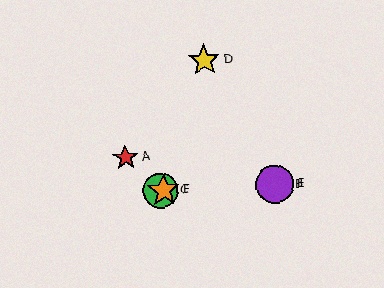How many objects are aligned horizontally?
4 objects (B, C, E, F) are aligned horizontally.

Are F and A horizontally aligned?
No, F is at y≈190 and A is at y≈158.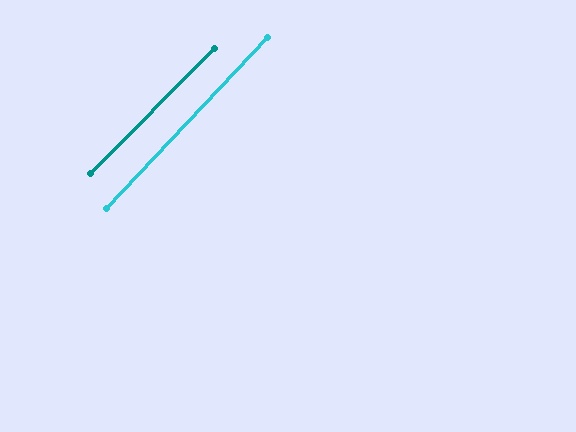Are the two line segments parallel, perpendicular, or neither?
Parallel — their directions differ by only 1.3°.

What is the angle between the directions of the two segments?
Approximately 1 degree.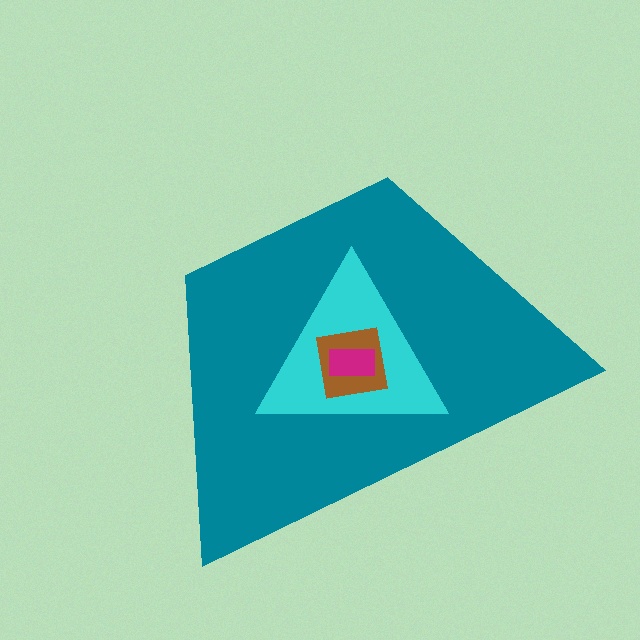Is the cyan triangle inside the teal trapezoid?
Yes.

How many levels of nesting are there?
4.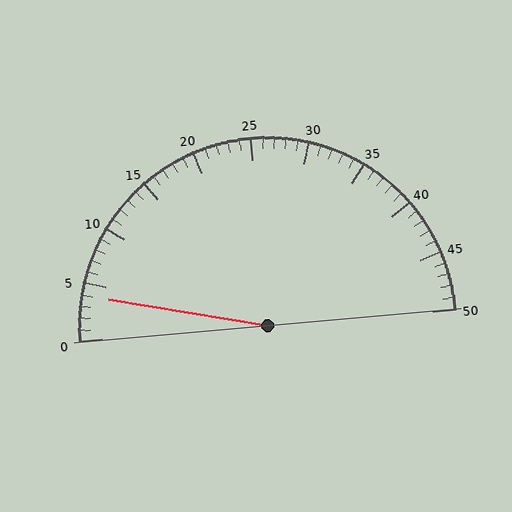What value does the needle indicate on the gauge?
The needle indicates approximately 4.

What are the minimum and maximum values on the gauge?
The gauge ranges from 0 to 50.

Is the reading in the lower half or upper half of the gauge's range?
The reading is in the lower half of the range (0 to 50).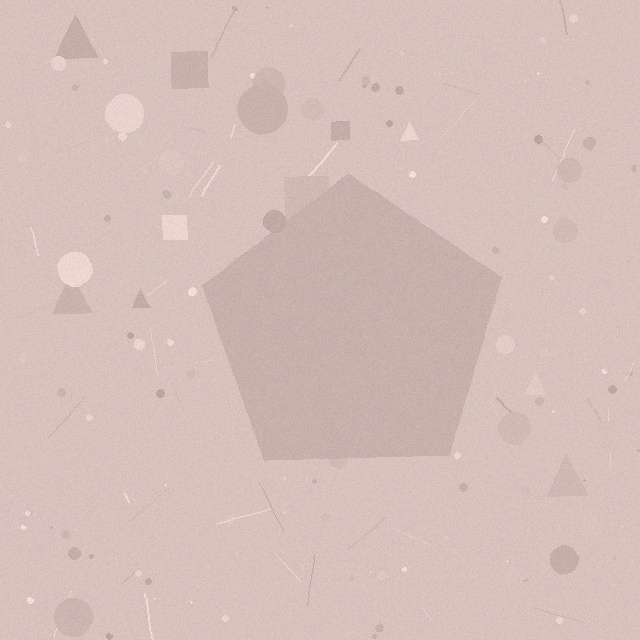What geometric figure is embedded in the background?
A pentagon is embedded in the background.